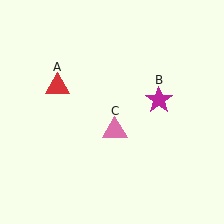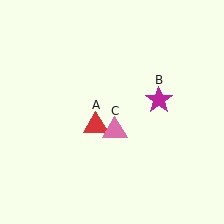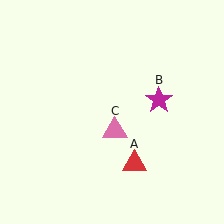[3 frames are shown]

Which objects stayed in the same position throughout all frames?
Magenta star (object B) and pink triangle (object C) remained stationary.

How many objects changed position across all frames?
1 object changed position: red triangle (object A).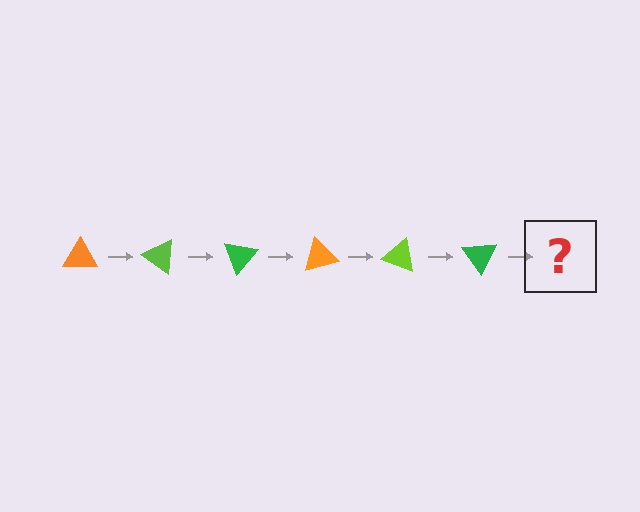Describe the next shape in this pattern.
It should be an orange triangle, rotated 210 degrees from the start.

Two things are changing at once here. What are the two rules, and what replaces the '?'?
The two rules are that it rotates 35 degrees each step and the color cycles through orange, lime, and green. The '?' should be an orange triangle, rotated 210 degrees from the start.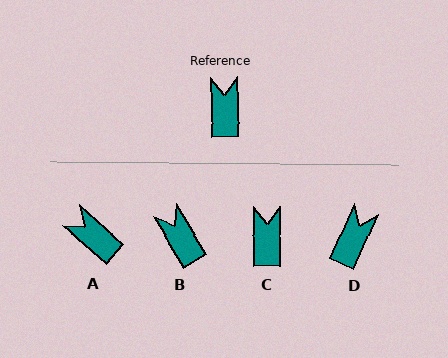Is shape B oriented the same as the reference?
No, it is off by about 30 degrees.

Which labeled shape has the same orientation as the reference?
C.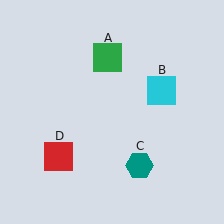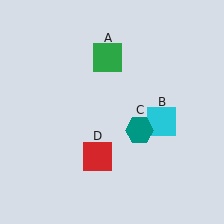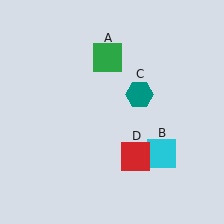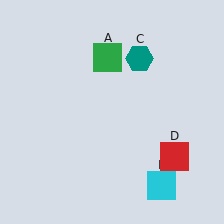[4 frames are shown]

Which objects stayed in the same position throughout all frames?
Green square (object A) remained stationary.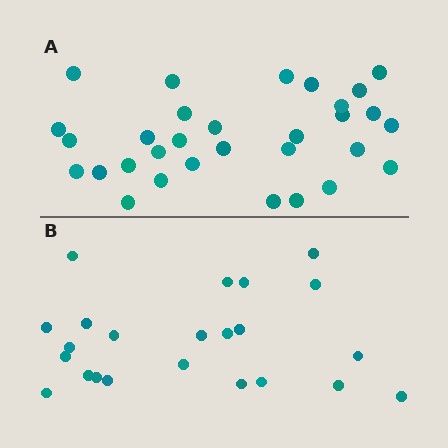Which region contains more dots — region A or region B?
Region A (the top region) has more dots.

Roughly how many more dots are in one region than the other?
Region A has roughly 8 or so more dots than region B.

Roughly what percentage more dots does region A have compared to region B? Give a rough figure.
About 35% more.